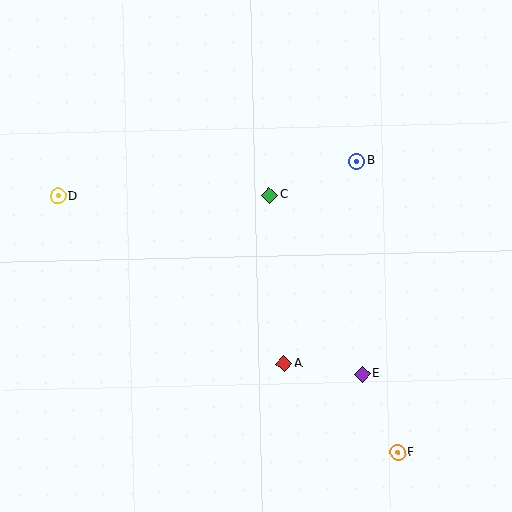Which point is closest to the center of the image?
Point C at (269, 195) is closest to the center.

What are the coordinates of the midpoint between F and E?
The midpoint between F and E is at (380, 413).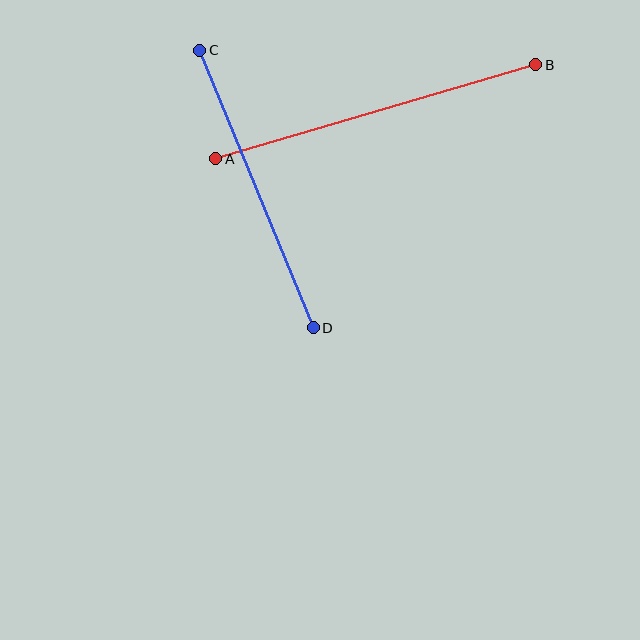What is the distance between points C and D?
The distance is approximately 300 pixels.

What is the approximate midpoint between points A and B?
The midpoint is at approximately (376, 112) pixels.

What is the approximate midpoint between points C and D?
The midpoint is at approximately (257, 189) pixels.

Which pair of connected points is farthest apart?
Points A and B are farthest apart.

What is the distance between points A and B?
The distance is approximately 334 pixels.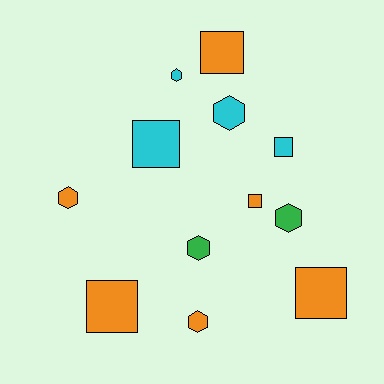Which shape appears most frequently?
Square, with 6 objects.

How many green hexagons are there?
There are 2 green hexagons.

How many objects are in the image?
There are 12 objects.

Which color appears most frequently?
Orange, with 6 objects.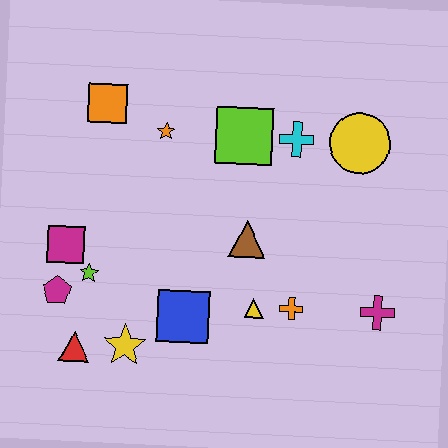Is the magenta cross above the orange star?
No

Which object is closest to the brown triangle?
The yellow triangle is closest to the brown triangle.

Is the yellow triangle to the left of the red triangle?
No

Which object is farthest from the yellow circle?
The red triangle is farthest from the yellow circle.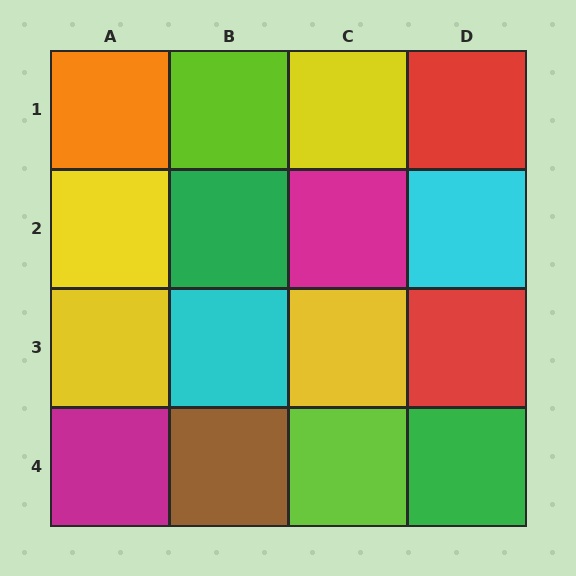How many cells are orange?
1 cell is orange.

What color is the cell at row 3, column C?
Yellow.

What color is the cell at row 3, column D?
Red.